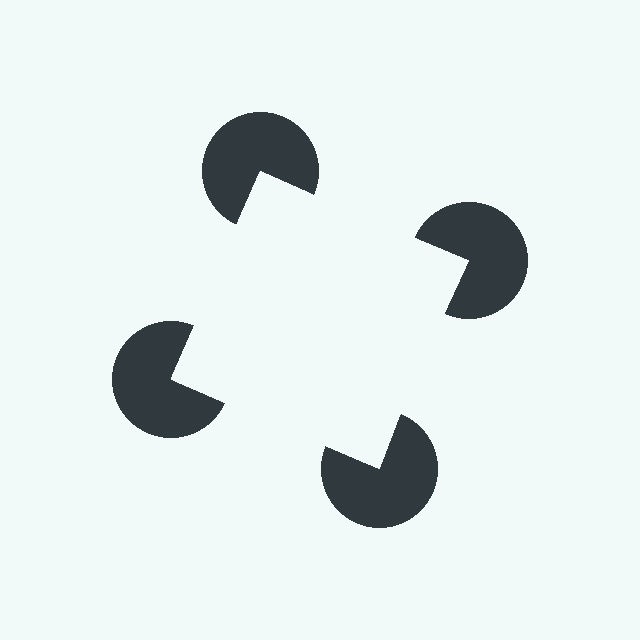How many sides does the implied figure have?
4 sides.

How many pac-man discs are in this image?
There are 4 — one at each vertex of the illusory square.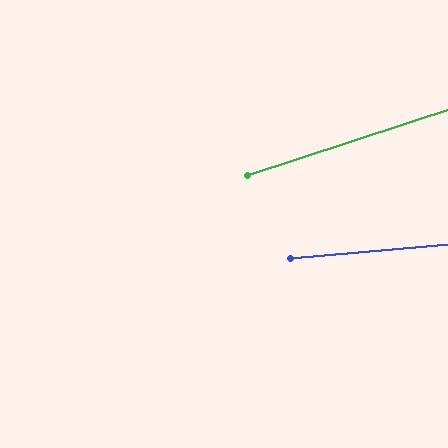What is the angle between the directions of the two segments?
Approximately 13 degrees.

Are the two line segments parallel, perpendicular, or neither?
Neither parallel nor perpendicular — they differ by about 13°.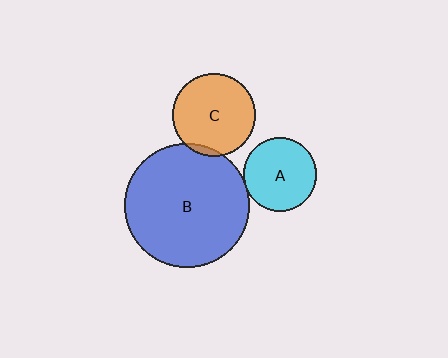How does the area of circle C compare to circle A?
Approximately 1.3 times.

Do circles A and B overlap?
Yes.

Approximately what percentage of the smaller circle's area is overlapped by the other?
Approximately 5%.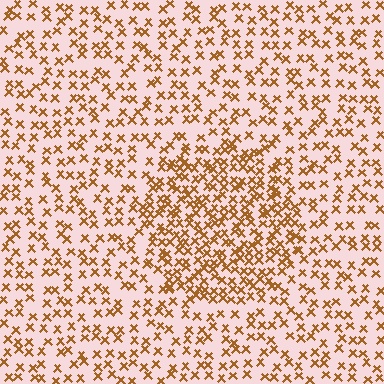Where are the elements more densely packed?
The elements are more densely packed inside the circle boundary.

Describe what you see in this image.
The image contains small brown elements arranged at two different densities. A circle-shaped region is visible where the elements are more densely packed than the surrounding area.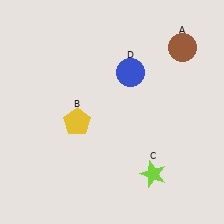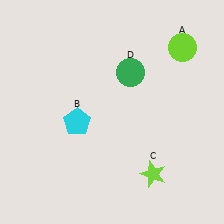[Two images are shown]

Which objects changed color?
A changed from brown to lime. B changed from yellow to cyan. D changed from blue to green.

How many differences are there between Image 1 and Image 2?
There are 3 differences between the two images.